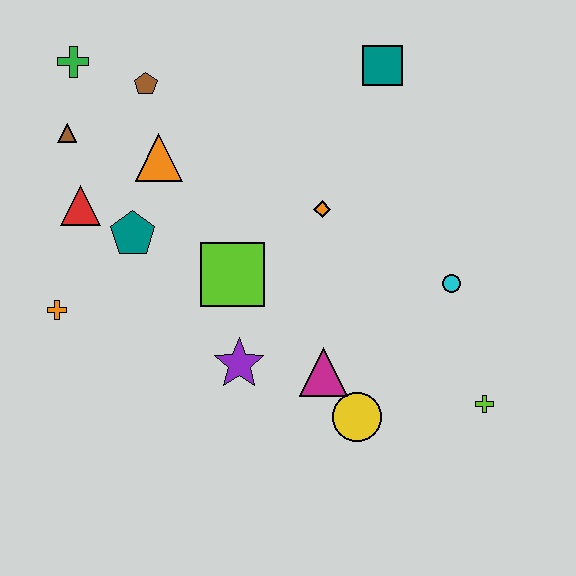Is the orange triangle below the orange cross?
No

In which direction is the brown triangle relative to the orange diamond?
The brown triangle is to the left of the orange diamond.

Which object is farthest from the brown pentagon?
The lime cross is farthest from the brown pentagon.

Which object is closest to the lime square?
The purple star is closest to the lime square.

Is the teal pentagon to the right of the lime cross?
No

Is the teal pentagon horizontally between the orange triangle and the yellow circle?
No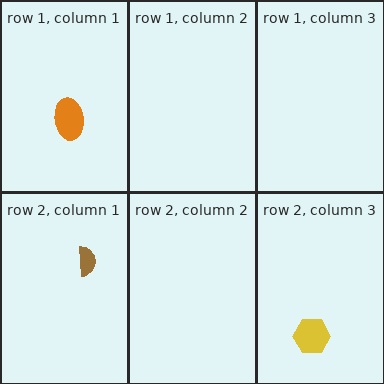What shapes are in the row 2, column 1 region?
The brown semicircle.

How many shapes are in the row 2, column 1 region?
1.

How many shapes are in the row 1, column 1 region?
1.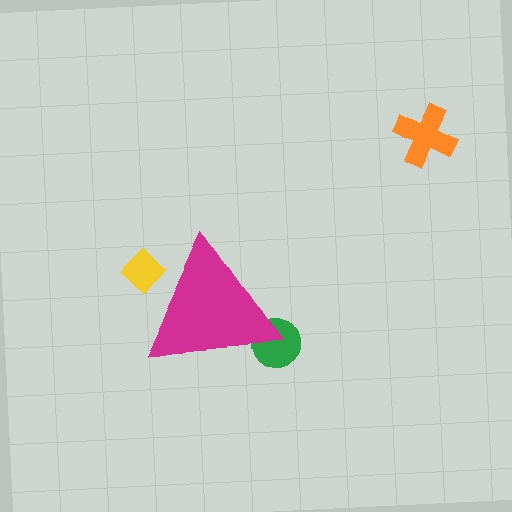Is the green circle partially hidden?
Yes, the green circle is partially hidden behind the magenta triangle.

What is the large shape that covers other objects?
A magenta triangle.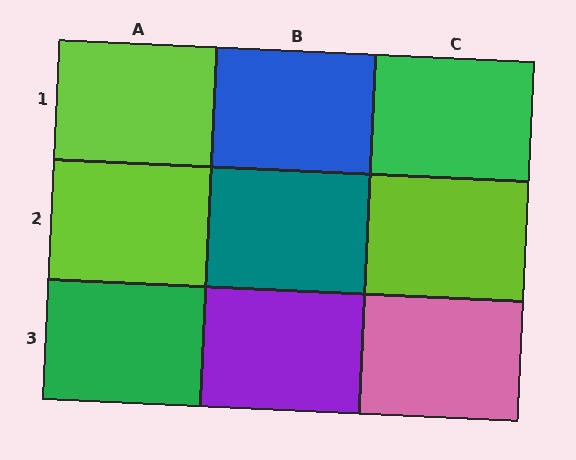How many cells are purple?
1 cell is purple.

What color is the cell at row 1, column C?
Green.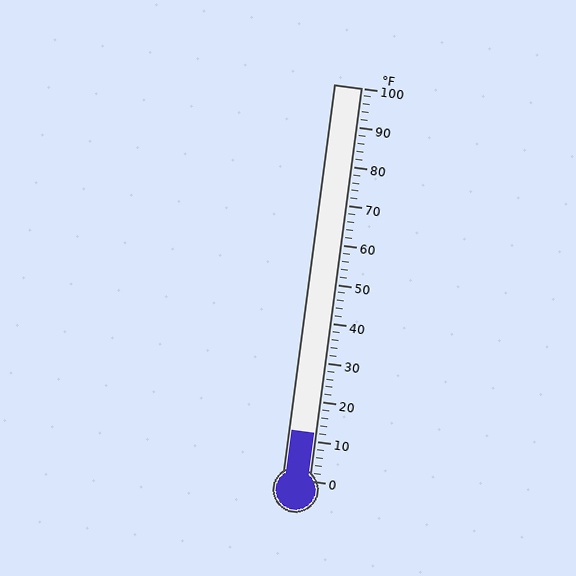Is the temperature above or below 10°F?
The temperature is above 10°F.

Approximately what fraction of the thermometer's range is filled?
The thermometer is filled to approximately 10% of its range.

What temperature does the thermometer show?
The thermometer shows approximately 12°F.